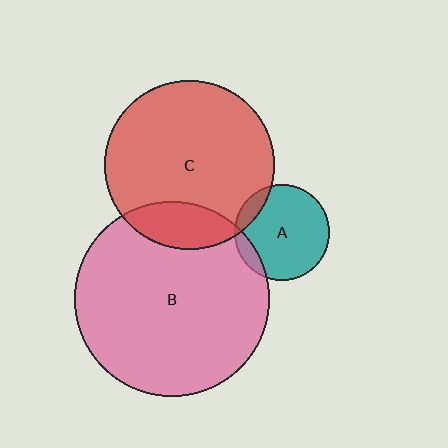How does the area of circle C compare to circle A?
Approximately 3.2 times.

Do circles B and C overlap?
Yes.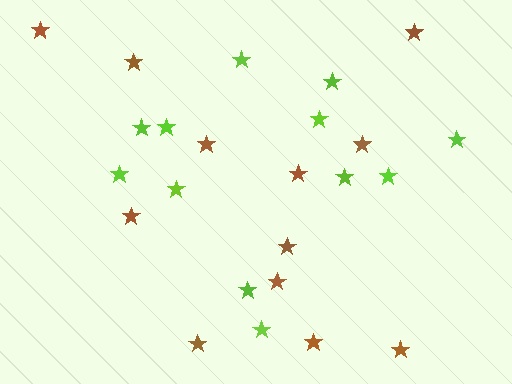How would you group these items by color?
There are 2 groups: one group of brown stars (12) and one group of lime stars (12).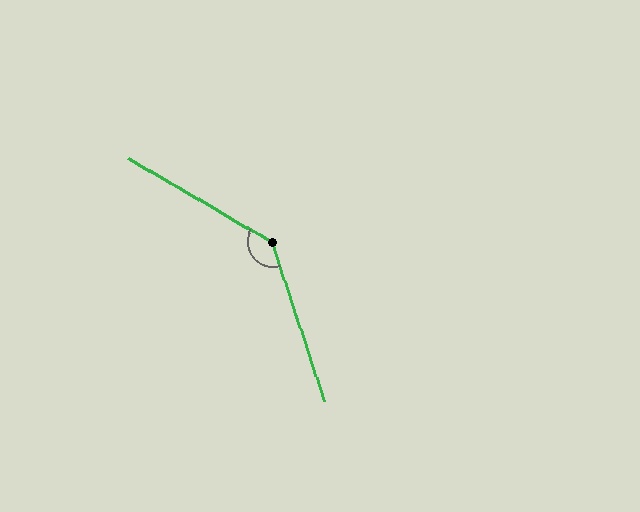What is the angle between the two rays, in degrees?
Approximately 138 degrees.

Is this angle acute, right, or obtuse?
It is obtuse.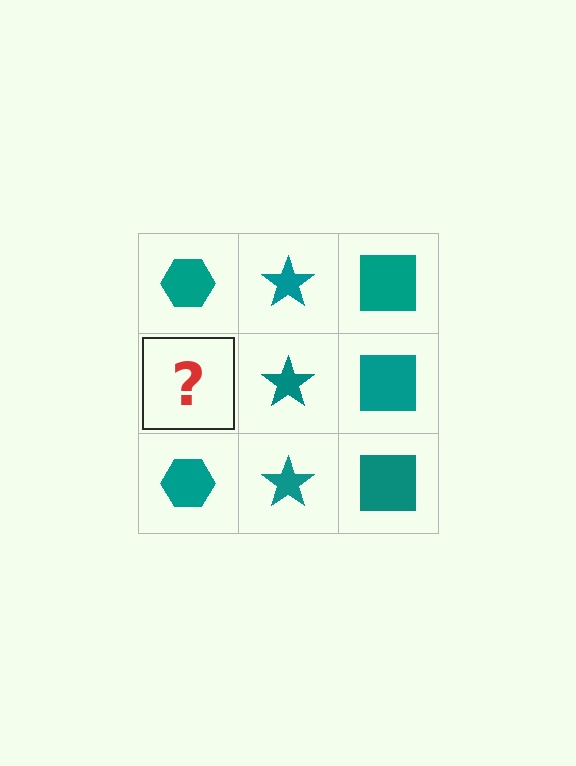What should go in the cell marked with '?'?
The missing cell should contain a teal hexagon.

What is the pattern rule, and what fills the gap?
The rule is that each column has a consistent shape. The gap should be filled with a teal hexagon.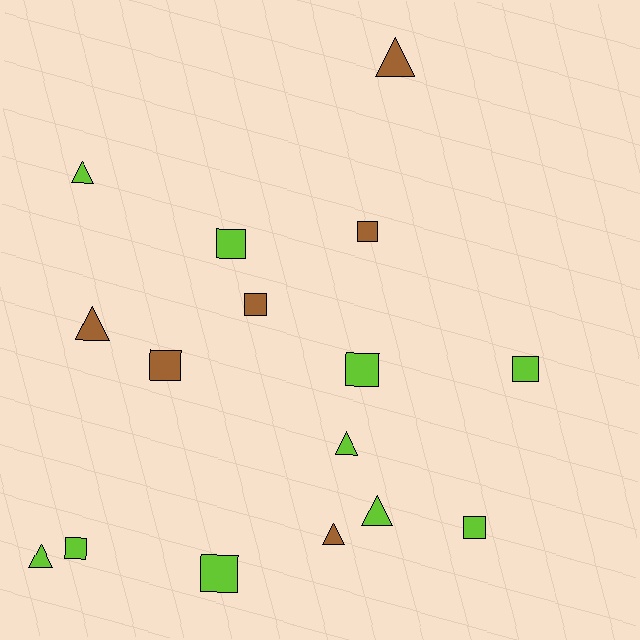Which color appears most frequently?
Lime, with 10 objects.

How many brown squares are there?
There are 3 brown squares.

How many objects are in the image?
There are 16 objects.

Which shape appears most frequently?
Square, with 9 objects.